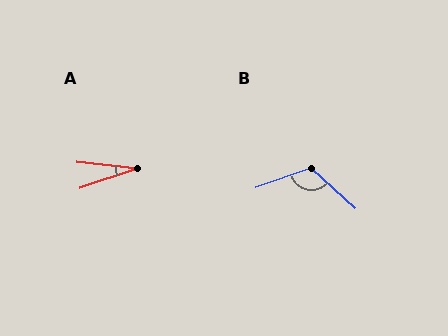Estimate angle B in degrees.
Approximately 118 degrees.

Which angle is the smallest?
A, at approximately 25 degrees.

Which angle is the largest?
B, at approximately 118 degrees.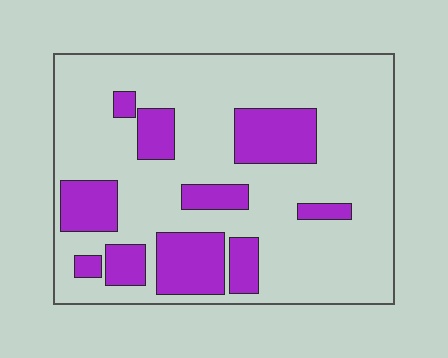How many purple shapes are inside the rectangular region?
10.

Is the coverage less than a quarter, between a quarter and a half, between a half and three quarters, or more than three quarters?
Less than a quarter.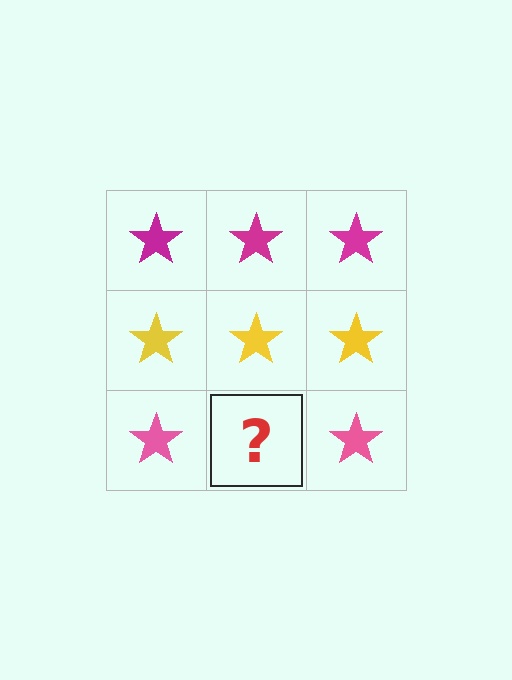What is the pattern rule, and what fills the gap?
The rule is that each row has a consistent color. The gap should be filled with a pink star.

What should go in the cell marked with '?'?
The missing cell should contain a pink star.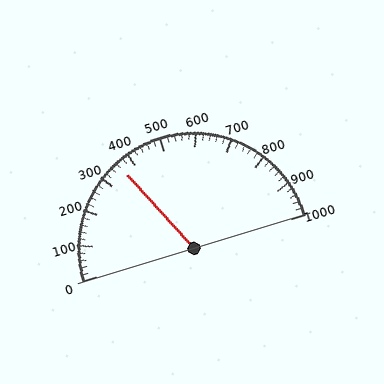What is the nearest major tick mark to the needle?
The nearest major tick mark is 400.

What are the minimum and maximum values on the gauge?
The gauge ranges from 0 to 1000.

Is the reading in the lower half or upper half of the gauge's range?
The reading is in the lower half of the range (0 to 1000).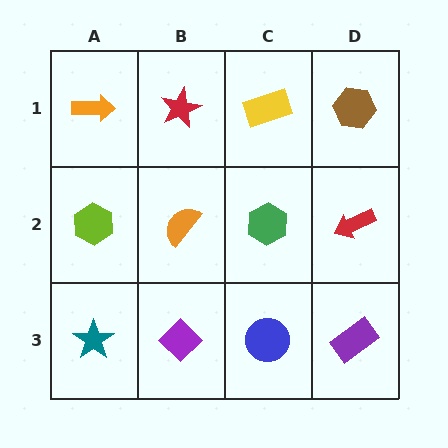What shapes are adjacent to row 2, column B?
A red star (row 1, column B), a purple diamond (row 3, column B), a lime hexagon (row 2, column A), a green hexagon (row 2, column C).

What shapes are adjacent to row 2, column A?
An orange arrow (row 1, column A), a teal star (row 3, column A), an orange semicircle (row 2, column B).